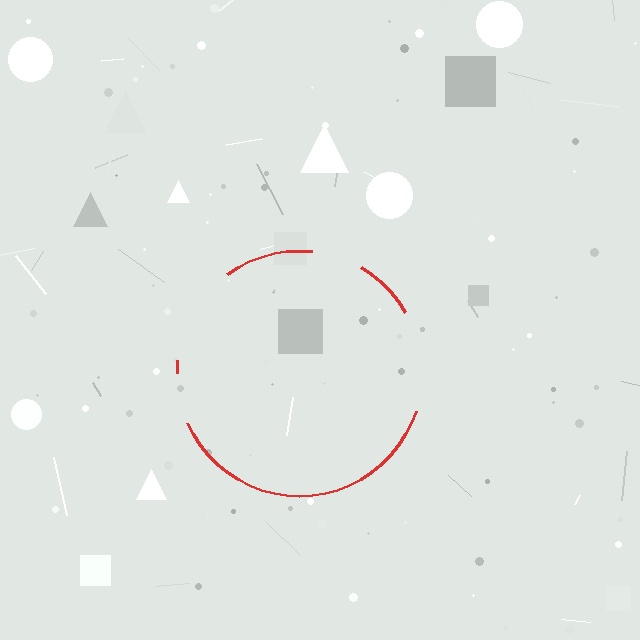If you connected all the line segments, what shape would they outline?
They would outline a circle.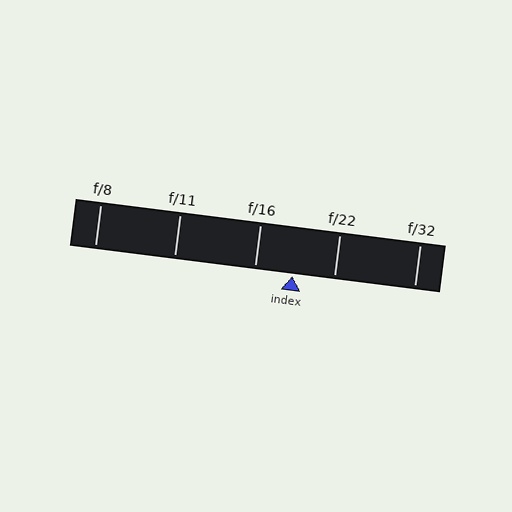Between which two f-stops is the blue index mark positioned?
The index mark is between f/16 and f/22.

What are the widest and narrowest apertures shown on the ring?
The widest aperture shown is f/8 and the narrowest is f/32.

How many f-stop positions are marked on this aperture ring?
There are 5 f-stop positions marked.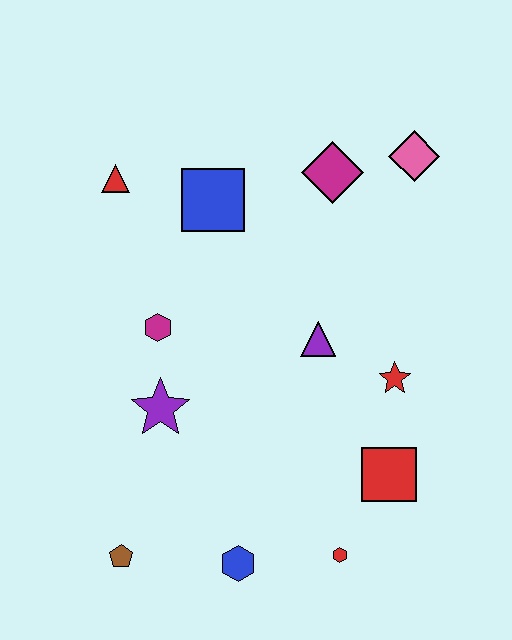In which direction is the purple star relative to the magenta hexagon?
The purple star is below the magenta hexagon.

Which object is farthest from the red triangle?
The red hexagon is farthest from the red triangle.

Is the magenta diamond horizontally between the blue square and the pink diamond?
Yes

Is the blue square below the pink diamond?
Yes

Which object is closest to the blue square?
The red triangle is closest to the blue square.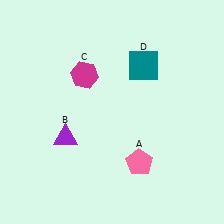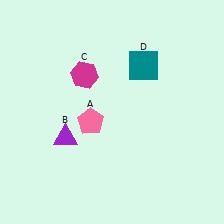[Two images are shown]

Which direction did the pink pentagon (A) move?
The pink pentagon (A) moved left.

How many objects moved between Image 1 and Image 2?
1 object moved between the two images.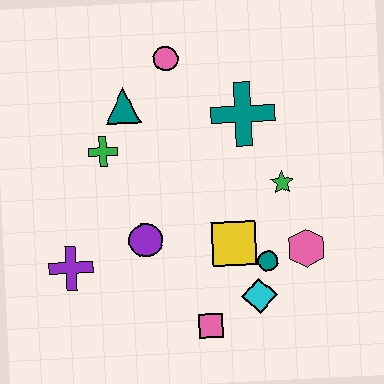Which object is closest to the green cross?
The teal triangle is closest to the green cross.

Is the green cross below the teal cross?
Yes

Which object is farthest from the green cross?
The pink hexagon is farthest from the green cross.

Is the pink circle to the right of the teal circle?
No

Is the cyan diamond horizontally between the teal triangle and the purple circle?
No